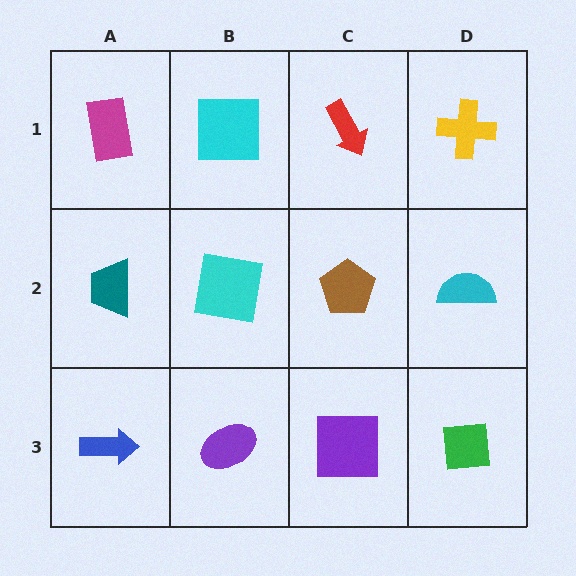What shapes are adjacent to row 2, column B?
A cyan square (row 1, column B), a purple ellipse (row 3, column B), a teal trapezoid (row 2, column A), a brown pentagon (row 2, column C).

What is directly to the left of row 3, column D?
A purple square.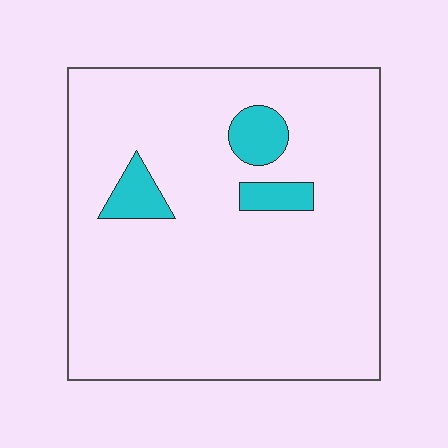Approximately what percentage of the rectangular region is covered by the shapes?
Approximately 10%.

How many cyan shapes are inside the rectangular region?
3.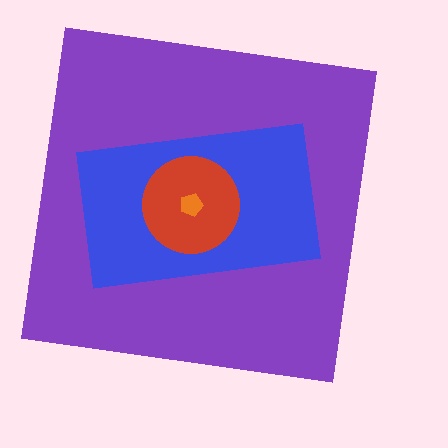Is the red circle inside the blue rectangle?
Yes.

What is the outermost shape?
The purple square.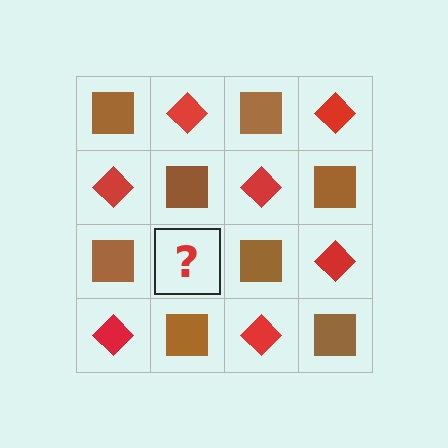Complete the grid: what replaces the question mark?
The question mark should be replaced with a red diamond.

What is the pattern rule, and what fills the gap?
The rule is that it alternates brown square and red diamond in a checkerboard pattern. The gap should be filled with a red diamond.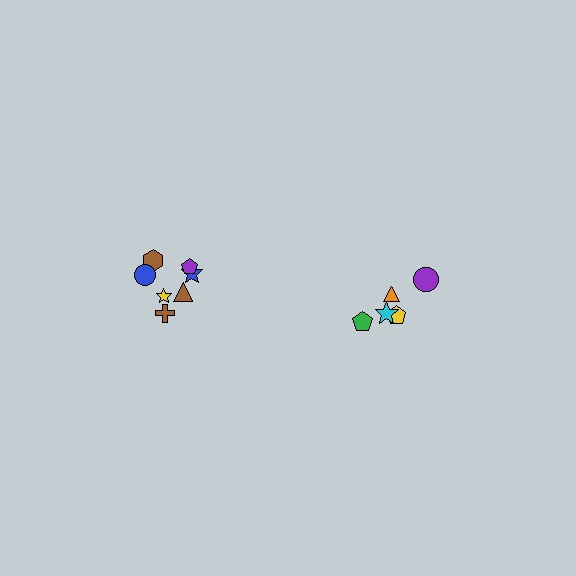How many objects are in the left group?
There are 7 objects.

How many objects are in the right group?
There are 5 objects.